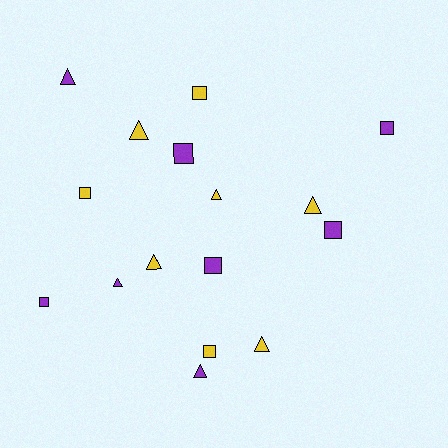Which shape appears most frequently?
Triangle, with 8 objects.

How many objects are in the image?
There are 16 objects.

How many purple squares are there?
There are 5 purple squares.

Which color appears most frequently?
Purple, with 8 objects.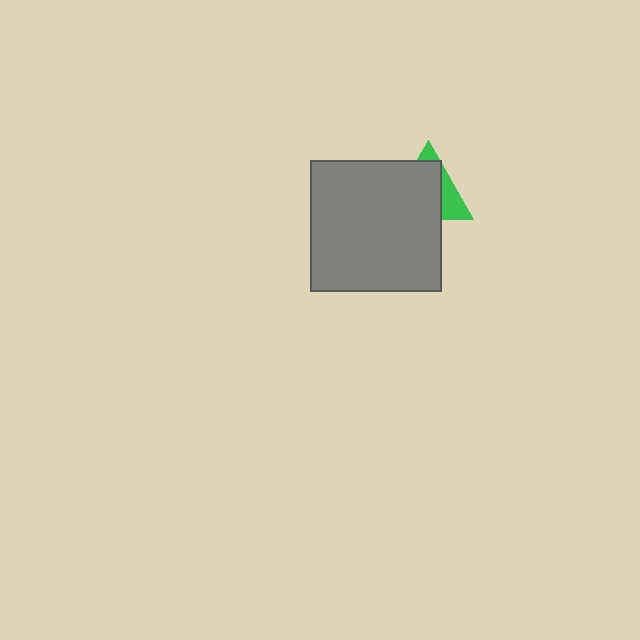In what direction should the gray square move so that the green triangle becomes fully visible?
The gray square should move toward the lower-left. That is the shortest direction to clear the overlap and leave the green triangle fully visible.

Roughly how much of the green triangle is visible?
A small part of it is visible (roughly 31%).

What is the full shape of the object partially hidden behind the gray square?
The partially hidden object is a green triangle.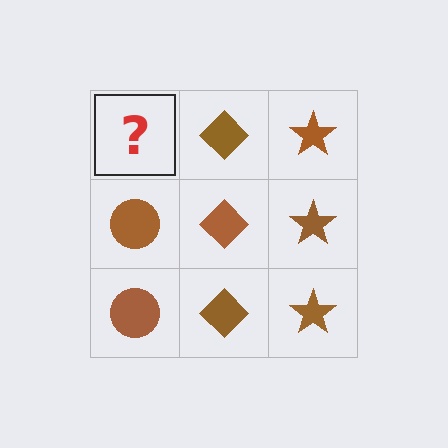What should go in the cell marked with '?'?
The missing cell should contain a brown circle.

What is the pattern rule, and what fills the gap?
The rule is that each column has a consistent shape. The gap should be filled with a brown circle.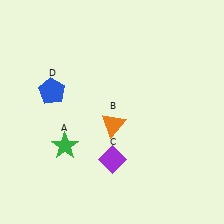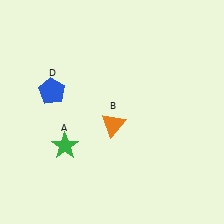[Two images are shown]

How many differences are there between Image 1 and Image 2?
There is 1 difference between the two images.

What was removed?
The purple diamond (C) was removed in Image 2.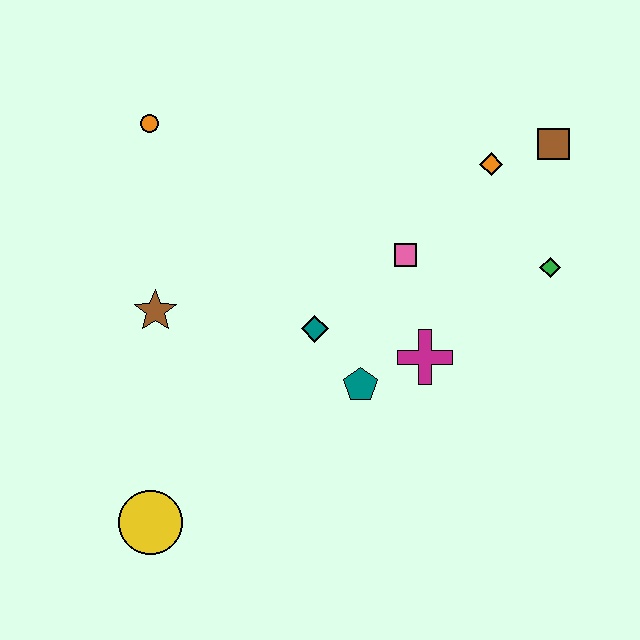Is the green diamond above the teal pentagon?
Yes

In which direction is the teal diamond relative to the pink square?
The teal diamond is to the left of the pink square.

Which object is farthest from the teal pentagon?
The orange circle is farthest from the teal pentagon.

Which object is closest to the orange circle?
The brown star is closest to the orange circle.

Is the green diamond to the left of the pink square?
No